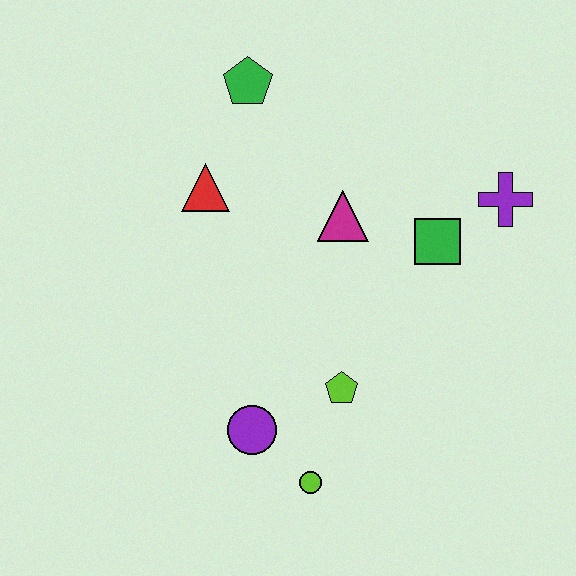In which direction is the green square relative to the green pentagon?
The green square is to the right of the green pentagon.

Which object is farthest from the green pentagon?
The lime circle is farthest from the green pentagon.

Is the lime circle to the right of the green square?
No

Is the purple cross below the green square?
No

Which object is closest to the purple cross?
The green square is closest to the purple cross.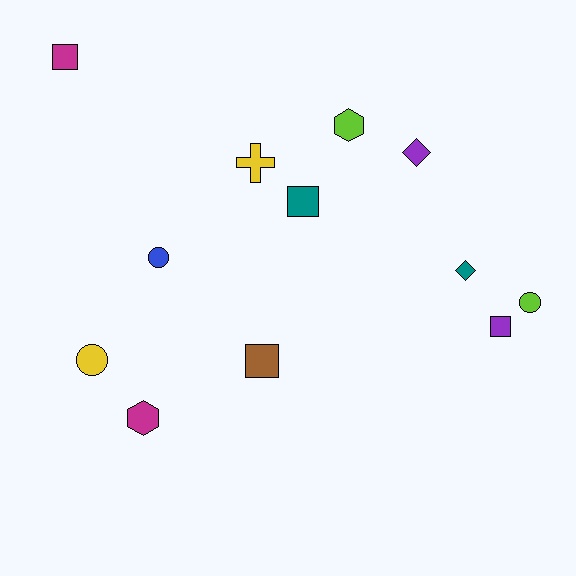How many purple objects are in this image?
There are 2 purple objects.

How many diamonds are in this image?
There are 2 diamonds.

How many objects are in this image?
There are 12 objects.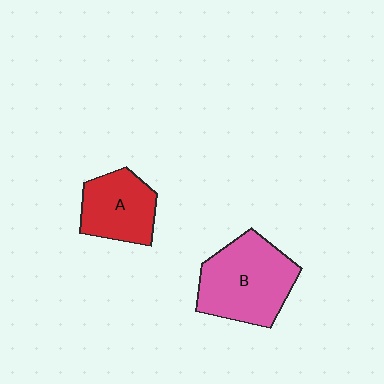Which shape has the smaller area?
Shape A (red).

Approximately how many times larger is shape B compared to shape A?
Approximately 1.5 times.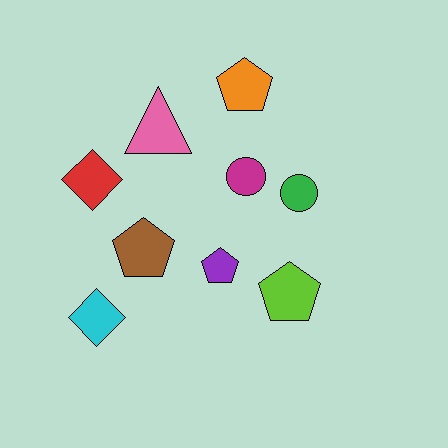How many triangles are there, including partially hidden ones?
There is 1 triangle.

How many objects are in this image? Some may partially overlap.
There are 9 objects.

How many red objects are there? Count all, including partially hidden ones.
There is 1 red object.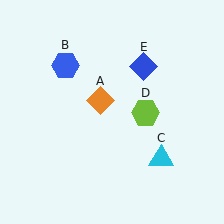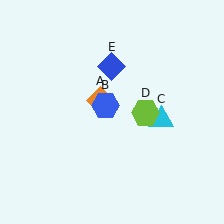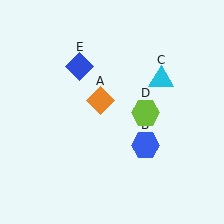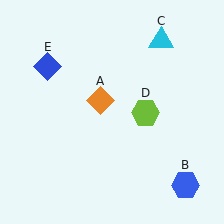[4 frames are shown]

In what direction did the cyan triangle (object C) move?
The cyan triangle (object C) moved up.